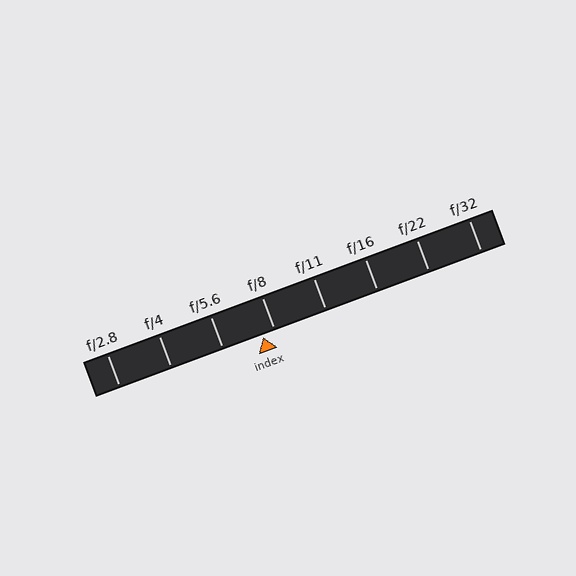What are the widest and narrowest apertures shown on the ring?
The widest aperture shown is f/2.8 and the narrowest is f/32.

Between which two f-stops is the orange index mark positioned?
The index mark is between f/5.6 and f/8.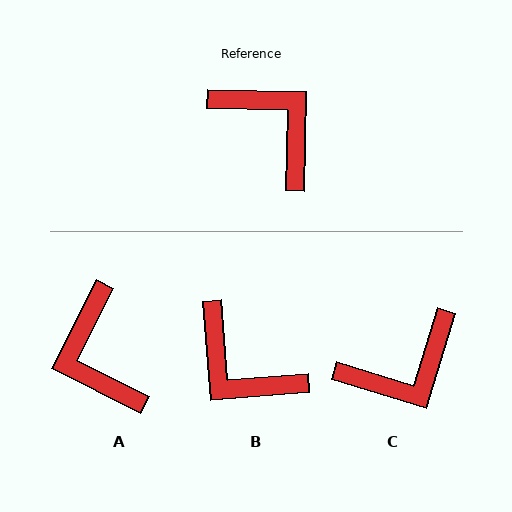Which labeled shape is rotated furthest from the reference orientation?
B, about 174 degrees away.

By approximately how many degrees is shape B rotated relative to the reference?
Approximately 174 degrees clockwise.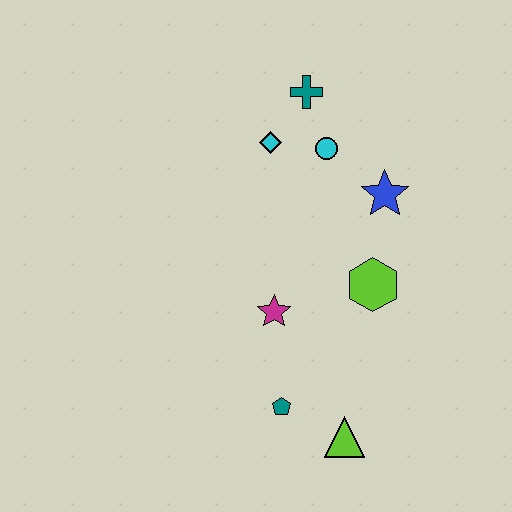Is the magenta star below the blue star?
Yes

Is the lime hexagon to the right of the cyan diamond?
Yes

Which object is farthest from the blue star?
The lime triangle is farthest from the blue star.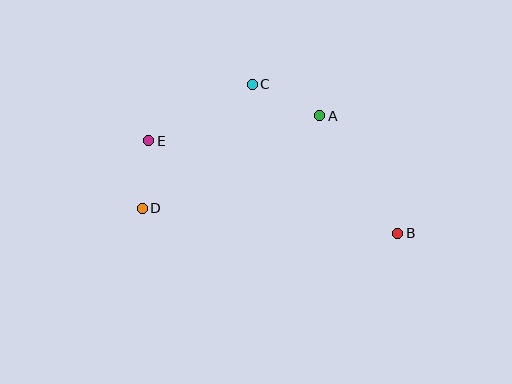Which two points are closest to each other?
Points D and E are closest to each other.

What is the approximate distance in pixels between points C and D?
The distance between C and D is approximately 166 pixels.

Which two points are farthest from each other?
Points B and E are farthest from each other.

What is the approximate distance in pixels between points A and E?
The distance between A and E is approximately 173 pixels.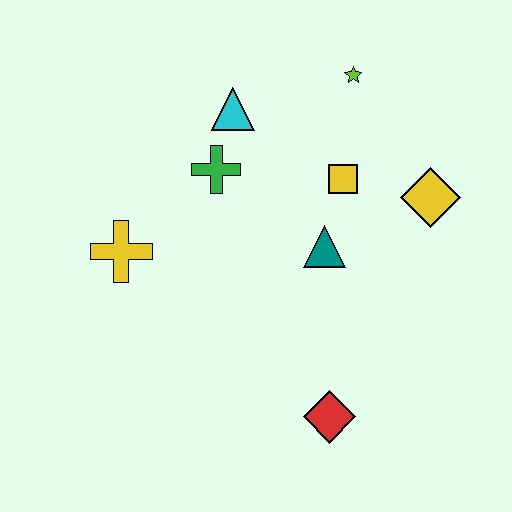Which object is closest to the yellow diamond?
The yellow square is closest to the yellow diamond.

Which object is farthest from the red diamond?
The lime star is farthest from the red diamond.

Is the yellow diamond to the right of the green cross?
Yes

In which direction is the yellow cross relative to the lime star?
The yellow cross is to the left of the lime star.